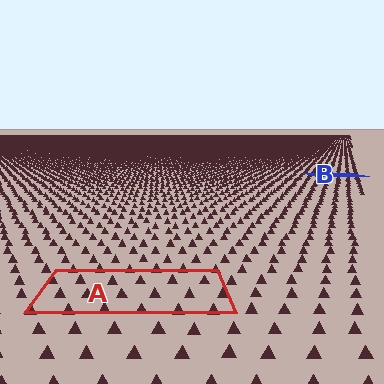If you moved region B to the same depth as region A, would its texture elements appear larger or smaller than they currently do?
They would appear larger. At a closer depth, the same texture elements are projected at a bigger on-screen size.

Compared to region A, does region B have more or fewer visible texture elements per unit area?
Region B has more texture elements per unit area — they are packed more densely because it is farther away.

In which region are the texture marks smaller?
The texture marks are smaller in region B, because it is farther away.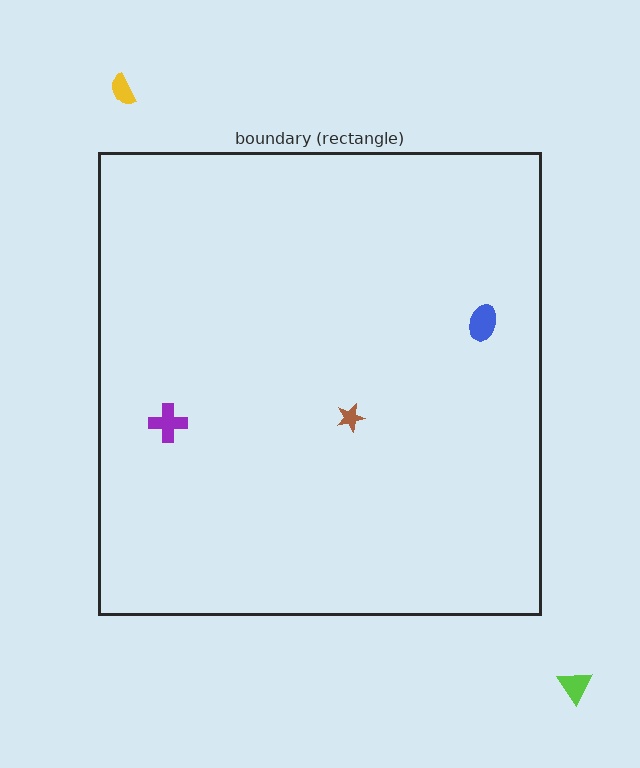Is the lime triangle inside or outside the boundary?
Outside.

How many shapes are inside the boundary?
3 inside, 2 outside.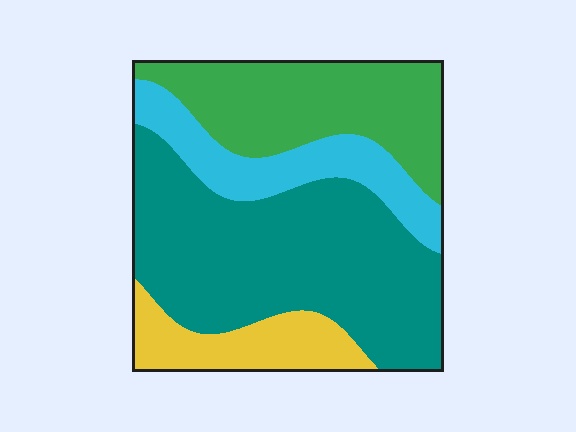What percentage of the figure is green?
Green covers roughly 25% of the figure.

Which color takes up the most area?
Teal, at roughly 45%.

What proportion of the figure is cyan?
Cyan covers 15% of the figure.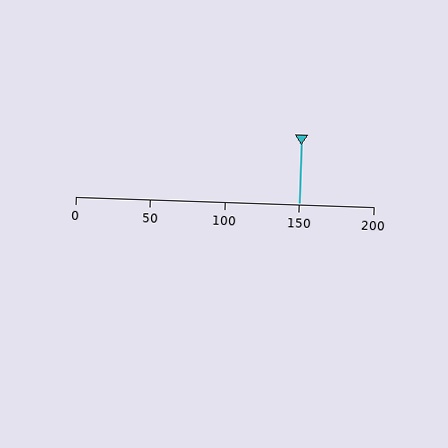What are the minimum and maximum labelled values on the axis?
The axis runs from 0 to 200.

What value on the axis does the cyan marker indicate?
The marker indicates approximately 150.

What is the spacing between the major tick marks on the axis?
The major ticks are spaced 50 apart.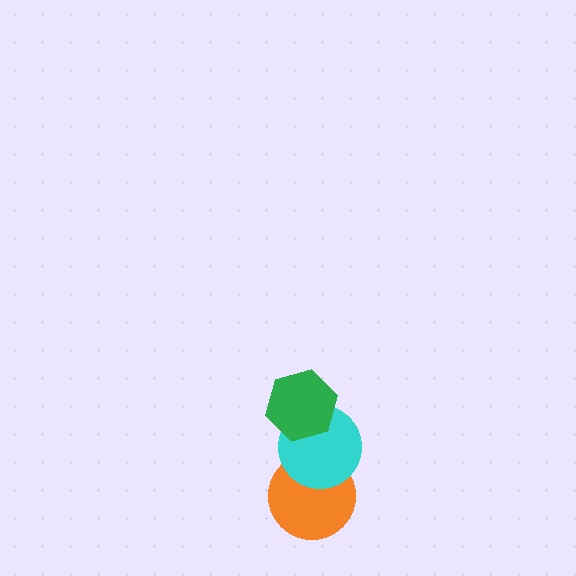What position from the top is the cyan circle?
The cyan circle is 2nd from the top.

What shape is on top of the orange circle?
The cyan circle is on top of the orange circle.